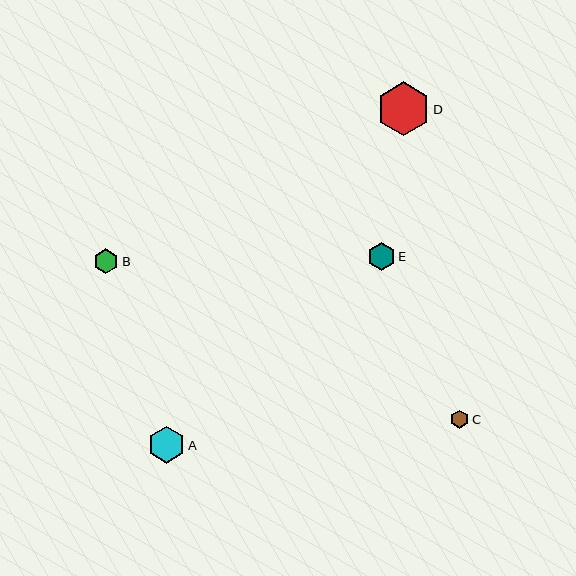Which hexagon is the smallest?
Hexagon C is the smallest with a size of approximately 18 pixels.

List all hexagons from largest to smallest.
From largest to smallest: D, A, E, B, C.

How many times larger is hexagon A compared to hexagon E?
Hexagon A is approximately 1.3 times the size of hexagon E.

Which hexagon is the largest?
Hexagon D is the largest with a size of approximately 54 pixels.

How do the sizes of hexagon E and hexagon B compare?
Hexagon E and hexagon B are approximately the same size.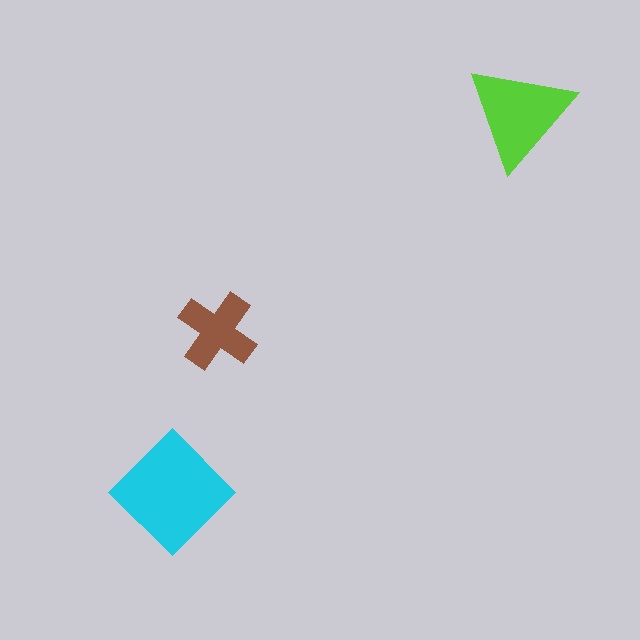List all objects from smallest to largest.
The brown cross, the lime triangle, the cyan diamond.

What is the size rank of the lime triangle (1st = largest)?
2nd.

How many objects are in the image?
There are 3 objects in the image.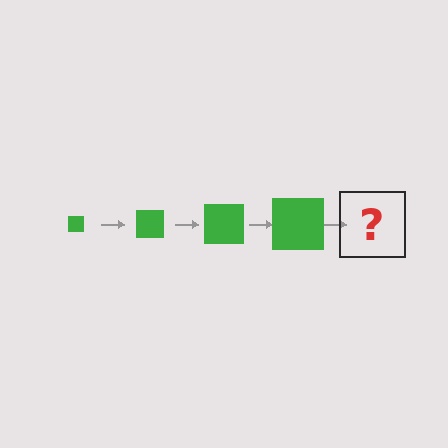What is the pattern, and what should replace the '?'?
The pattern is that the square gets progressively larger each step. The '?' should be a green square, larger than the previous one.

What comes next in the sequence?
The next element should be a green square, larger than the previous one.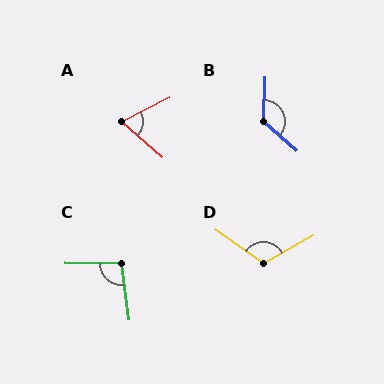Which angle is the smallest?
A, at approximately 68 degrees.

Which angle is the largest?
B, at approximately 130 degrees.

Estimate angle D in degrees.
Approximately 116 degrees.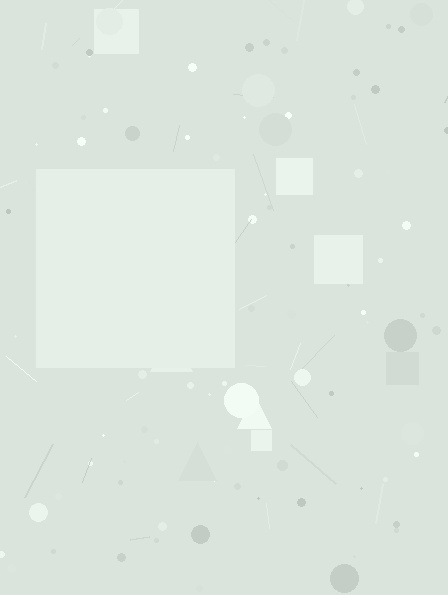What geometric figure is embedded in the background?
A square is embedded in the background.